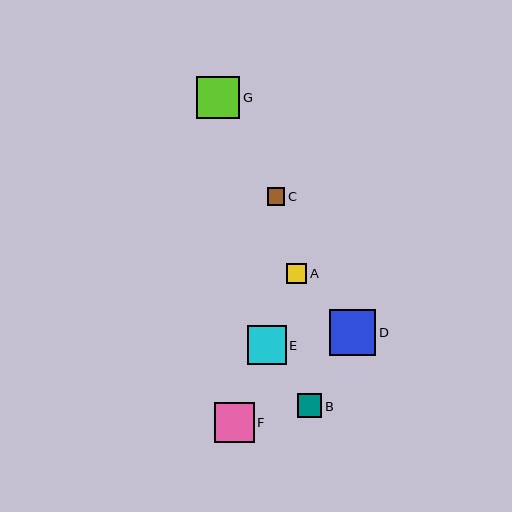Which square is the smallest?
Square C is the smallest with a size of approximately 17 pixels.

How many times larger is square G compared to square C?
Square G is approximately 2.5 times the size of square C.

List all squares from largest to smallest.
From largest to smallest: D, G, F, E, B, A, C.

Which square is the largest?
Square D is the largest with a size of approximately 47 pixels.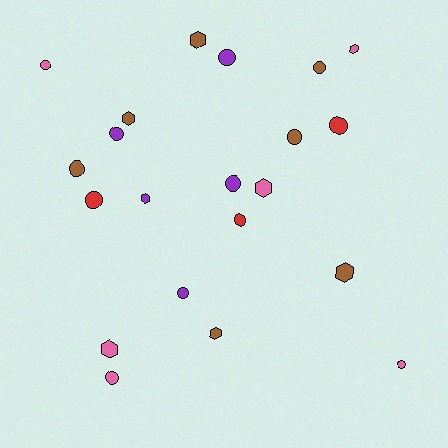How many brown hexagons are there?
There are 4 brown hexagons.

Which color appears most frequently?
Brown, with 7 objects.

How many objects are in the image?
There are 21 objects.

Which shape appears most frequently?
Circle, with 13 objects.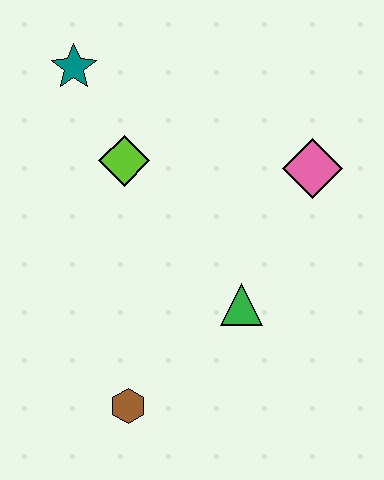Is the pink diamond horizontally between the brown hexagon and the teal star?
No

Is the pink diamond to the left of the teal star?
No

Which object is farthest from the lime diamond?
The brown hexagon is farthest from the lime diamond.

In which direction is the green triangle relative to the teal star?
The green triangle is below the teal star.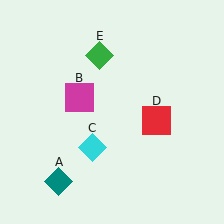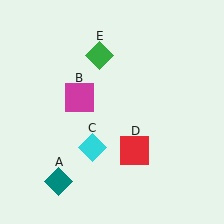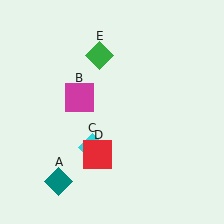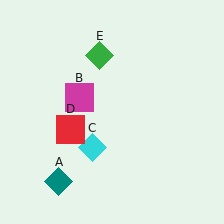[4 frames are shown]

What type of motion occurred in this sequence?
The red square (object D) rotated clockwise around the center of the scene.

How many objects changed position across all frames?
1 object changed position: red square (object D).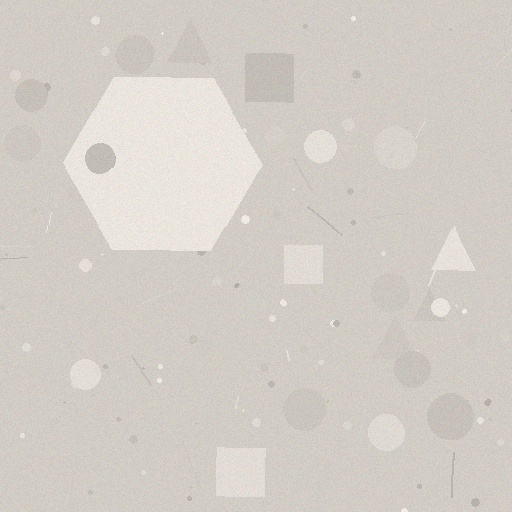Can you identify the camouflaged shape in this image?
The camouflaged shape is a hexagon.